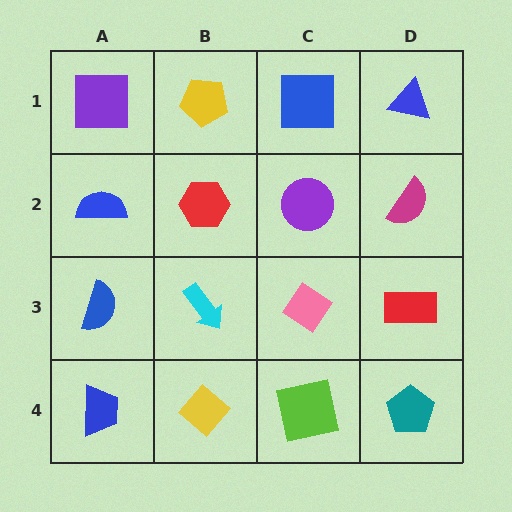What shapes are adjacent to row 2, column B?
A yellow pentagon (row 1, column B), a cyan arrow (row 3, column B), a blue semicircle (row 2, column A), a purple circle (row 2, column C).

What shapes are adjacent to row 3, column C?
A purple circle (row 2, column C), a lime square (row 4, column C), a cyan arrow (row 3, column B), a red rectangle (row 3, column D).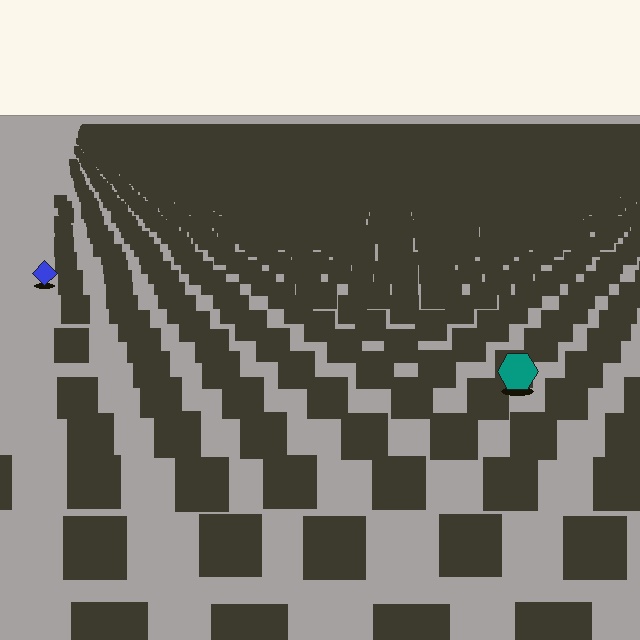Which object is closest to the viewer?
The teal hexagon is closest. The texture marks near it are larger and more spread out.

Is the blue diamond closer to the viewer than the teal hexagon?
No. The teal hexagon is closer — you can tell from the texture gradient: the ground texture is coarser near it.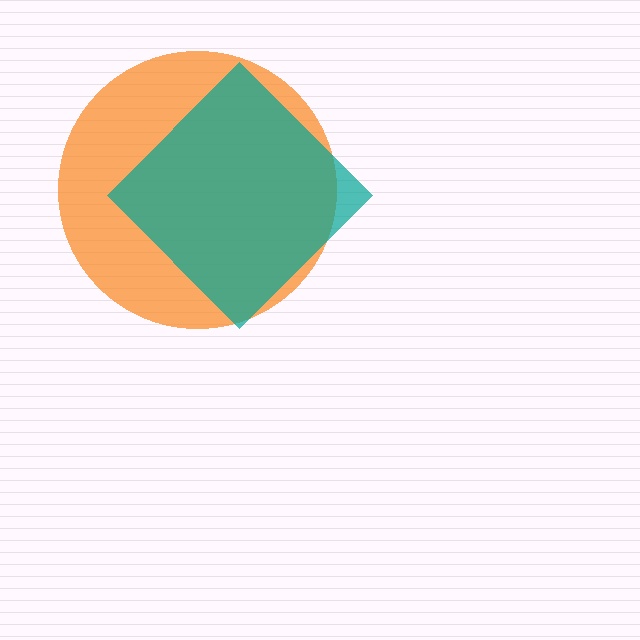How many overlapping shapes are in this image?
There are 2 overlapping shapes in the image.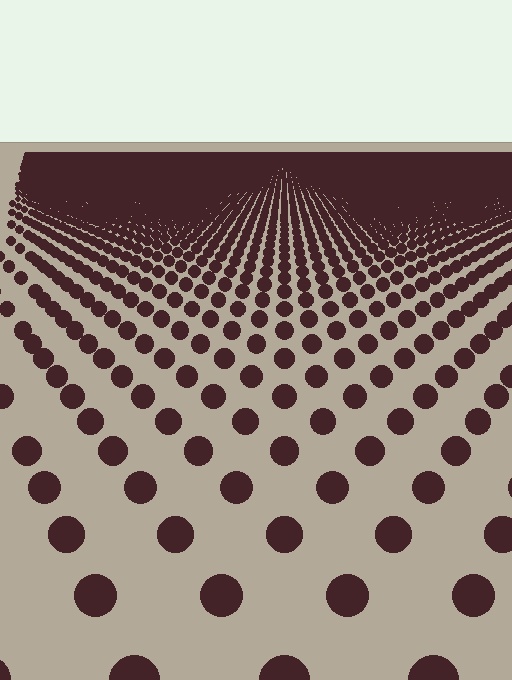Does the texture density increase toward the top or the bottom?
Density increases toward the top.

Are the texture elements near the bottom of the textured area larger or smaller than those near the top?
Larger. Near the bottom, elements are closer to the viewer and appear at a bigger on-screen size.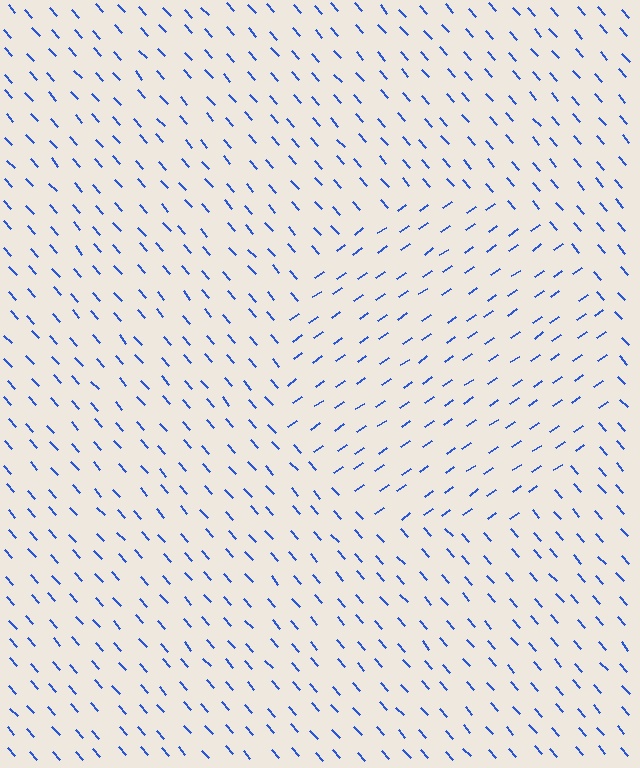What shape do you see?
I see a circle.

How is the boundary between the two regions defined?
The boundary is defined purely by a change in line orientation (approximately 83 degrees difference). All lines are the same color and thickness.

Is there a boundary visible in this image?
Yes, there is a texture boundary formed by a change in line orientation.